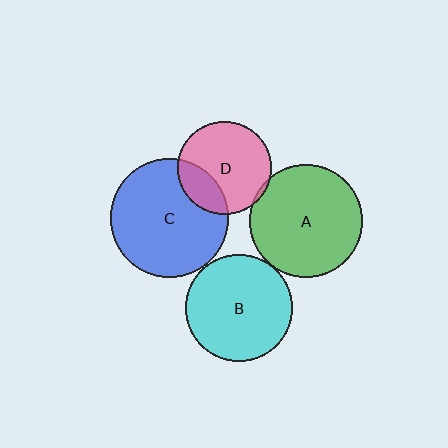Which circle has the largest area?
Circle C (blue).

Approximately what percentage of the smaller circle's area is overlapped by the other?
Approximately 25%.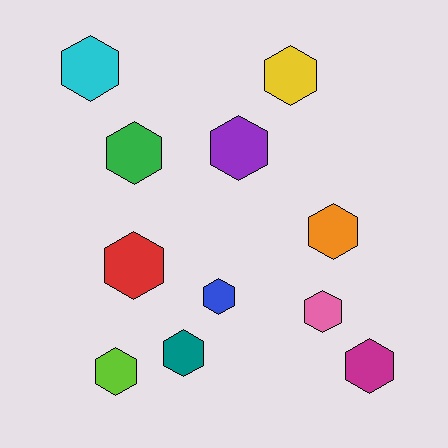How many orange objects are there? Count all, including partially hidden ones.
There is 1 orange object.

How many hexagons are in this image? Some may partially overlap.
There are 11 hexagons.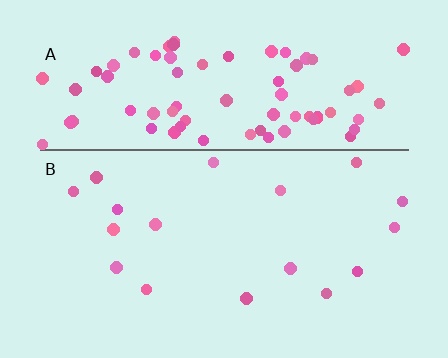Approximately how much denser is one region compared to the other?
Approximately 5.0× — region A over region B.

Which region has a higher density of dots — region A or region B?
A (the top).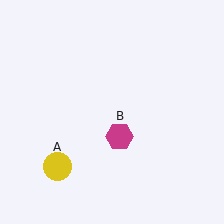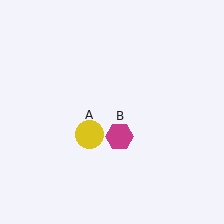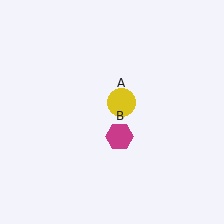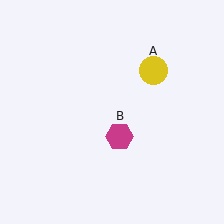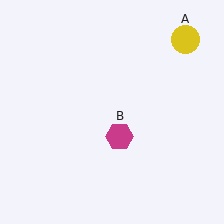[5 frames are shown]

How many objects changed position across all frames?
1 object changed position: yellow circle (object A).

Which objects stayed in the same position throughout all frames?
Magenta hexagon (object B) remained stationary.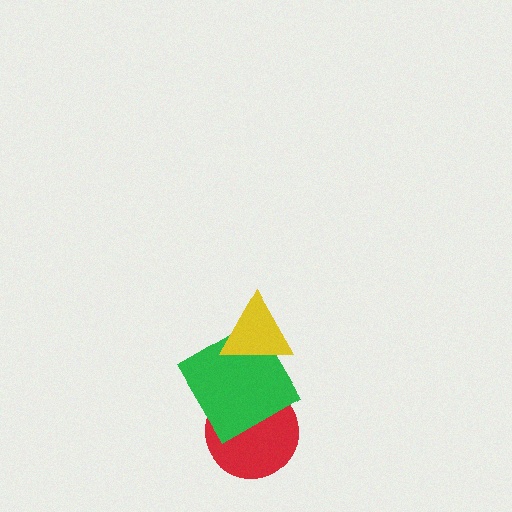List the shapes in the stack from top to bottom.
From top to bottom: the yellow triangle, the green diamond, the red circle.